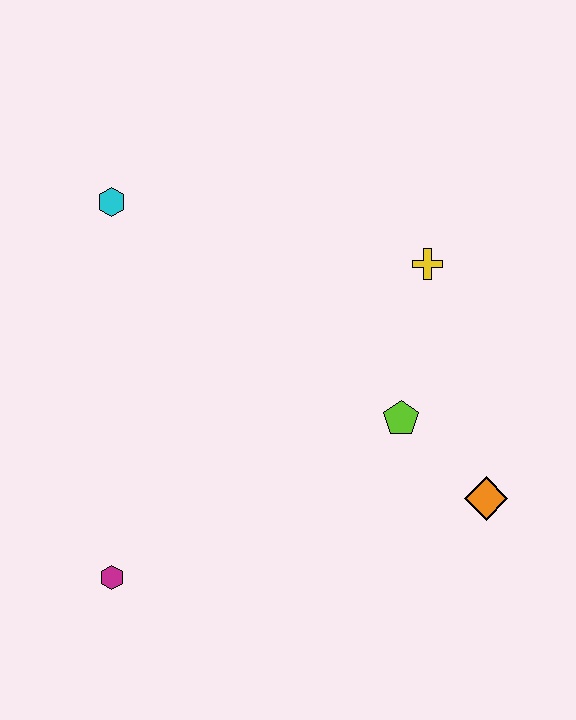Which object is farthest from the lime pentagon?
The cyan hexagon is farthest from the lime pentagon.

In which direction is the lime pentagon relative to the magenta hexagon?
The lime pentagon is to the right of the magenta hexagon.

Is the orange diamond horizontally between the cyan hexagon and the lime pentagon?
No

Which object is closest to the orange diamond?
The lime pentagon is closest to the orange diamond.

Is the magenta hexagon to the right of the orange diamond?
No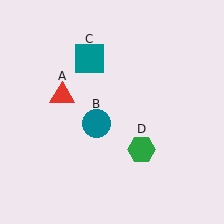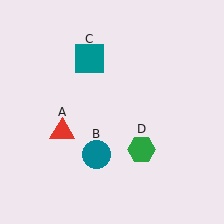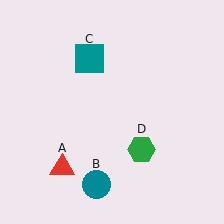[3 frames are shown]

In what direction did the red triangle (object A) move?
The red triangle (object A) moved down.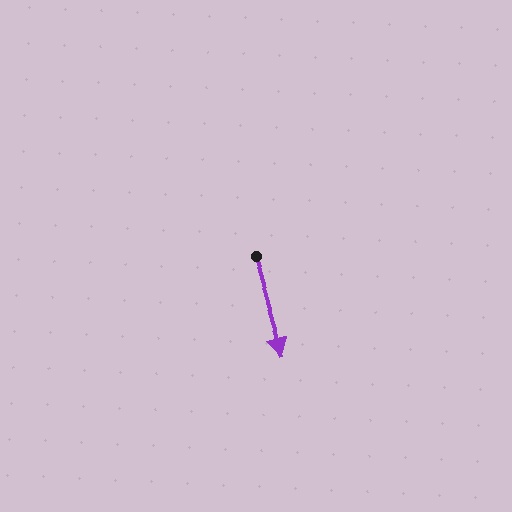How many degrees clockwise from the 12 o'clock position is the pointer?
Approximately 163 degrees.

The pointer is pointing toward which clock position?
Roughly 5 o'clock.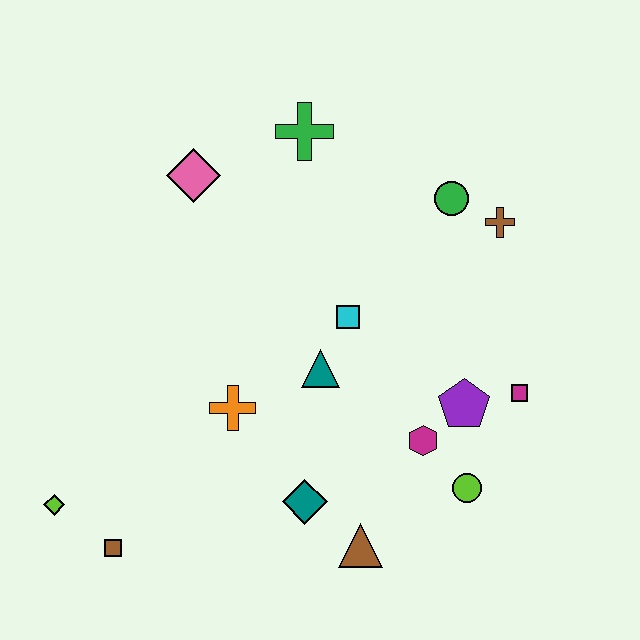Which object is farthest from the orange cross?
The brown cross is farthest from the orange cross.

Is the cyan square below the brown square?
No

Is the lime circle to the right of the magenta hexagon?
Yes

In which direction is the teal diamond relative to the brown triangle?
The teal diamond is to the left of the brown triangle.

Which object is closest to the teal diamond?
The brown triangle is closest to the teal diamond.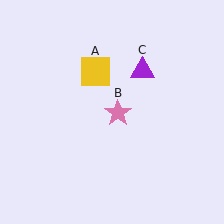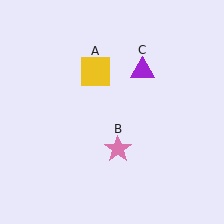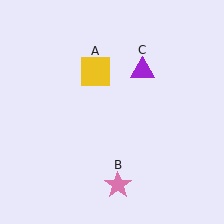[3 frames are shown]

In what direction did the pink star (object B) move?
The pink star (object B) moved down.